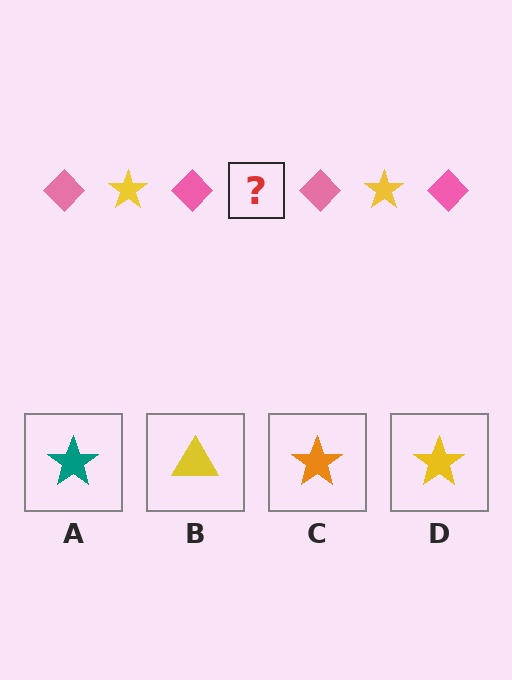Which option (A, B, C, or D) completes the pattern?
D.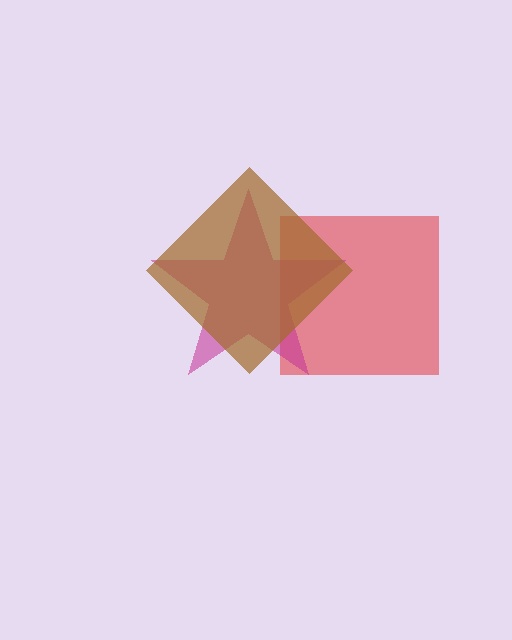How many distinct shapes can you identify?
There are 3 distinct shapes: a red square, a magenta star, a brown diamond.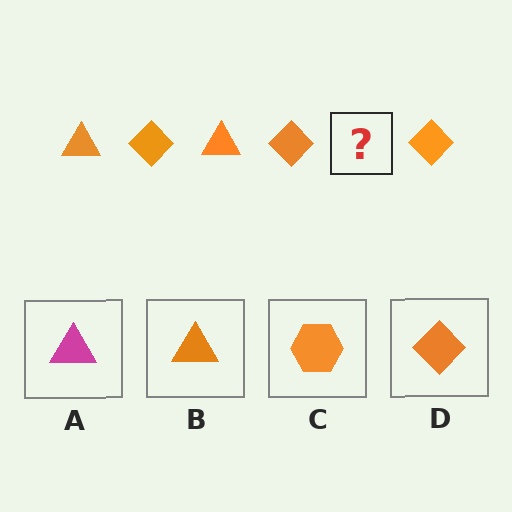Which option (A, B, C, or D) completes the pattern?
B.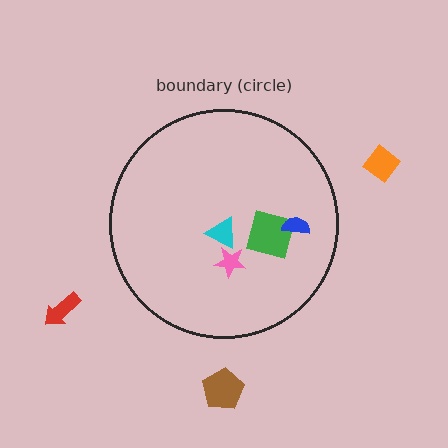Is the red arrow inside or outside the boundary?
Outside.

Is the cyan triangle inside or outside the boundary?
Inside.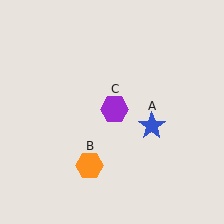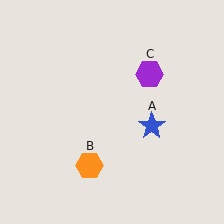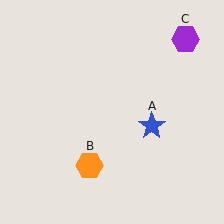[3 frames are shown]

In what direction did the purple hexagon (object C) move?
The purple hexagon (object C) moved up and to the right.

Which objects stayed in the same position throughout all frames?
Blue star (object A) and orange hexagon (object B) remained stationary.